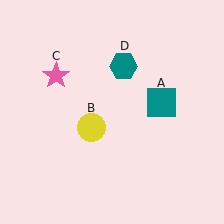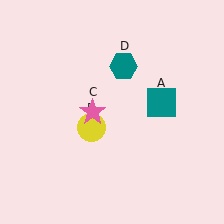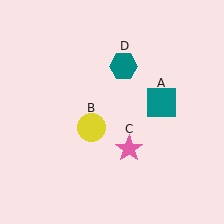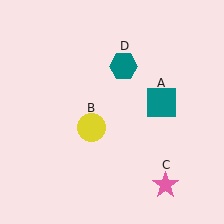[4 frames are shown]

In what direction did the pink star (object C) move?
The pink star (object C) moved down and to the right.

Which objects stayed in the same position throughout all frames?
Teal square (object A) and yellow circle (object B) and teal hexagon (object D) remained stationary.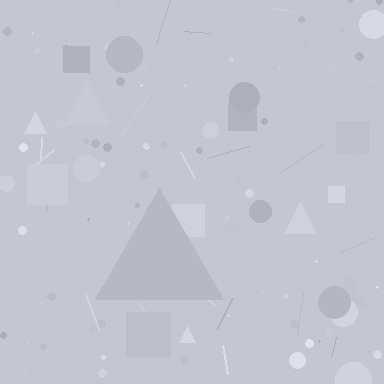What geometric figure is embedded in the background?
A triangle is embedded in the background.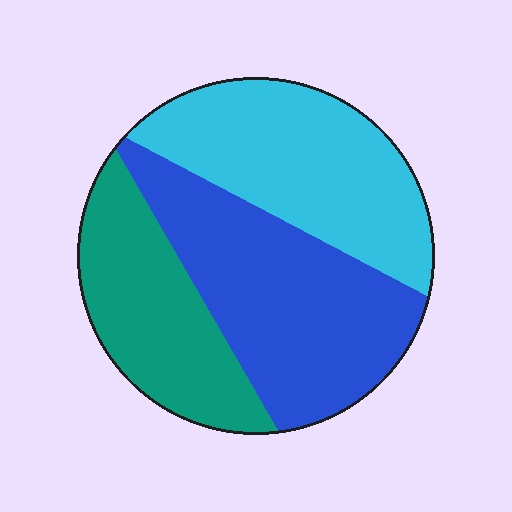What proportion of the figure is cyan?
Cyan covers 34% of the figure.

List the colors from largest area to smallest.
From largest to smallest: blue, cyan, teal.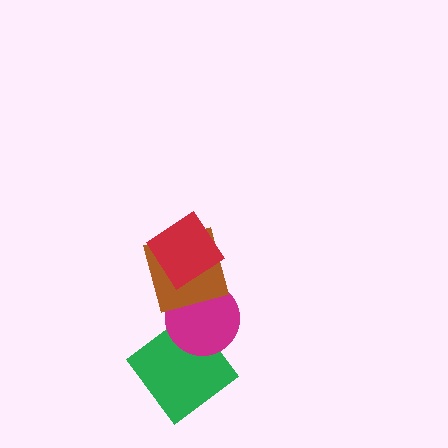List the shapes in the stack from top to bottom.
From top to bottom: the red diamond, the brown square, the magenta circle, the green diamond.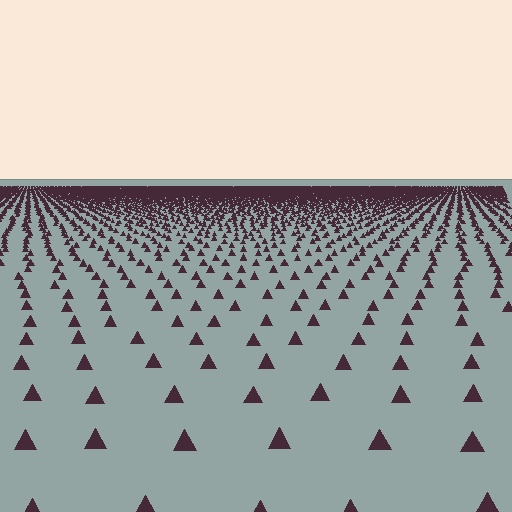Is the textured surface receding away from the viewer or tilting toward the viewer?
The surface is receding away from the viewer. Texture elements get smaller and denser toward the top.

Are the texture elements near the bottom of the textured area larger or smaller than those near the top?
Larger. Near the bottom, elements are closer to the viewer and appear at a bigger on-screen size.